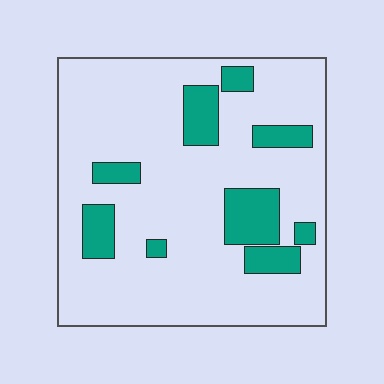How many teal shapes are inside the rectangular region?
9.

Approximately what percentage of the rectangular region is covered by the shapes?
Approximately 20%.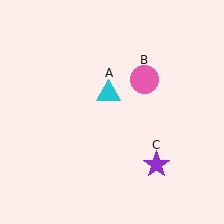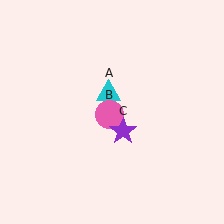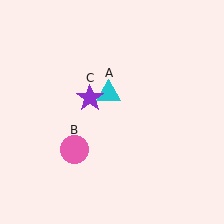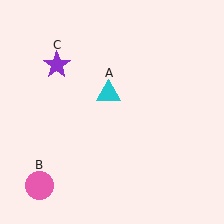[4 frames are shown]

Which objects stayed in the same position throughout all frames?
Cyan triangle (object A) remained stationary.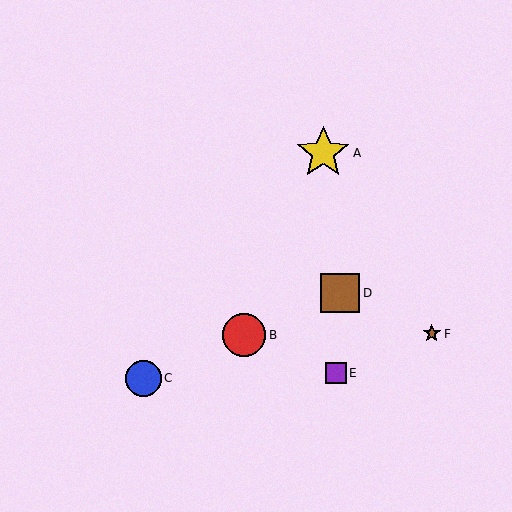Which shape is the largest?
The yellow star (labeled A) is the largest.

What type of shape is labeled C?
Shape C is a blue circle.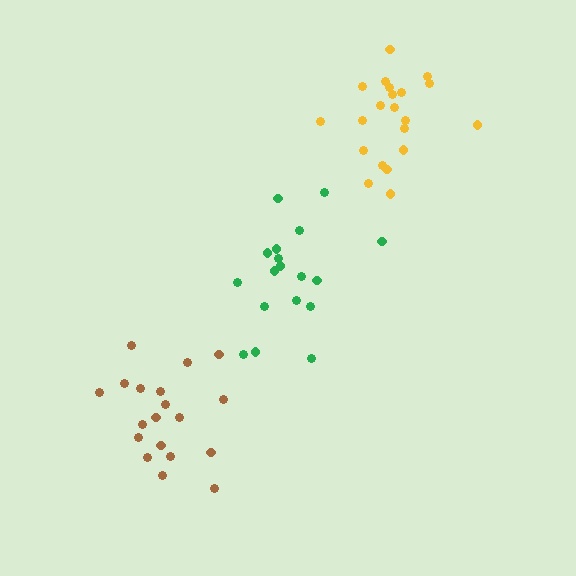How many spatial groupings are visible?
There are 3 spatial groupings.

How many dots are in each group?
Group 1: 19 dots, Group 2: 21 dots, Group 3: 18 dots (58 total).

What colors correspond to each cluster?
The clusters are colored: brown, yellow, green.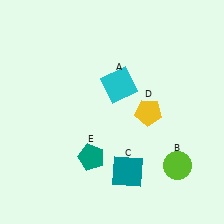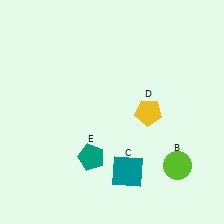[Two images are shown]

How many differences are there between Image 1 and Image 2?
There is 1 difference between the two images.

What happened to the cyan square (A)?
The cyan square (A) was removed in Image 2. It was in the top-right area of Image 1.